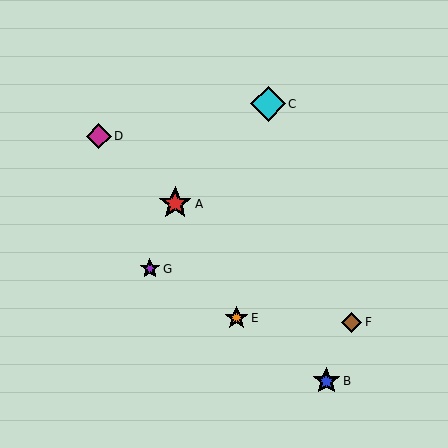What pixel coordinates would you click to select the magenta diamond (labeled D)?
Click at (99, 136) to select the magenta diamond D.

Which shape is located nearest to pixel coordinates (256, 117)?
The cyan diamond (labeled C) at (268, 104) is nearest to that location.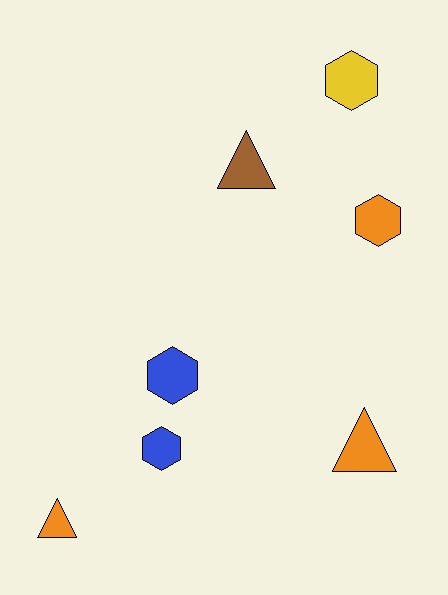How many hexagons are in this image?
There are 4 hexagons.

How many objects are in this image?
There are 7 objects.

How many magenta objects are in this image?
There are no magenta objects.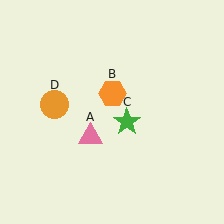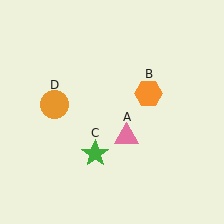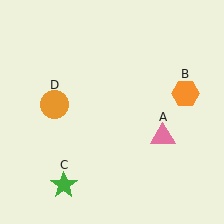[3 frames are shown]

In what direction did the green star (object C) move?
The green star (object C) moved down and to the left.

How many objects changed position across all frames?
3 objects changed position: pink triangle (object A), orange hexagon (object B), green star (object C).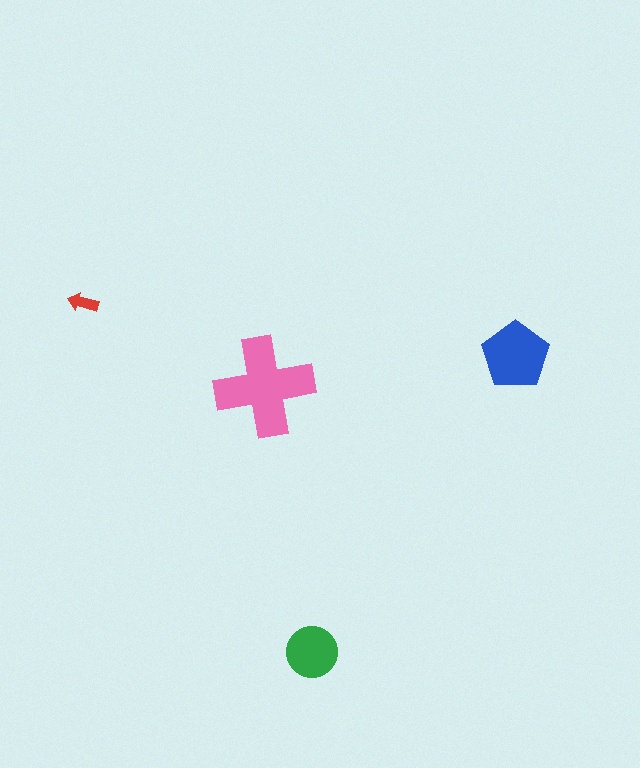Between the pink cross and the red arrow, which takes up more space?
The pink cross.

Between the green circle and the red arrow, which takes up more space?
The green circle.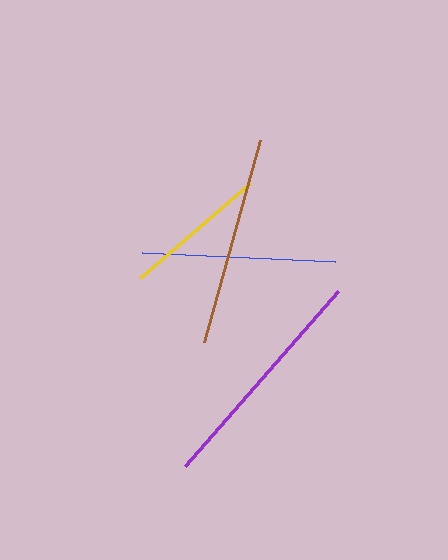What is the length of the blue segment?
The blue segment is approximately 193 pixels long.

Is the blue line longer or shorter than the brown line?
The brown line is longer than the blue line.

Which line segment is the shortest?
The yellow line is the shortest at approximately 145 pixels.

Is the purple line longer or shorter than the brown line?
The purple line is longer than the brown line.